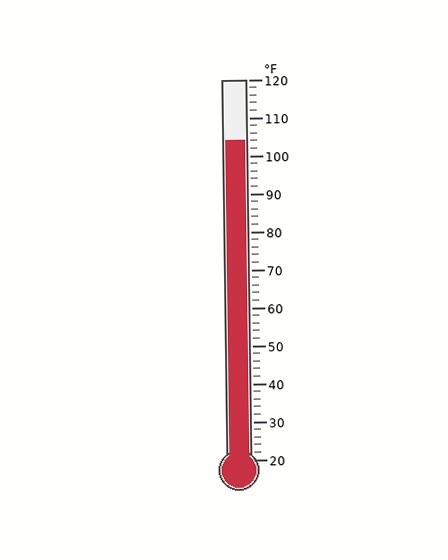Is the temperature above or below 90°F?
The temperature is above 90°F.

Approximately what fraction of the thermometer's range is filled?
The thermometer is filled to approximately 85% of its range.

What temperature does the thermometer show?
The thermometer shows approximately 104°F.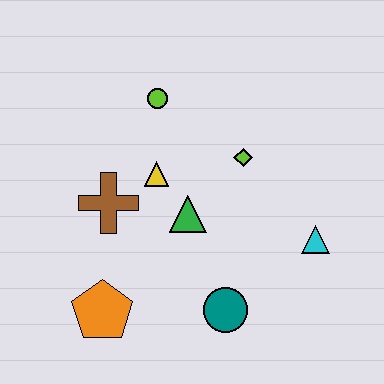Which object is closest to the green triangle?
The yellow triangle is closest to the green triangle.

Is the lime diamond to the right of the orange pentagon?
Yes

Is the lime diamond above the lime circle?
No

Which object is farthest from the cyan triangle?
The orange pentagon is farthest from the cyan triangle.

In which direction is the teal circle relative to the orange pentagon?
The teal circle is to the right of the orange pentagon.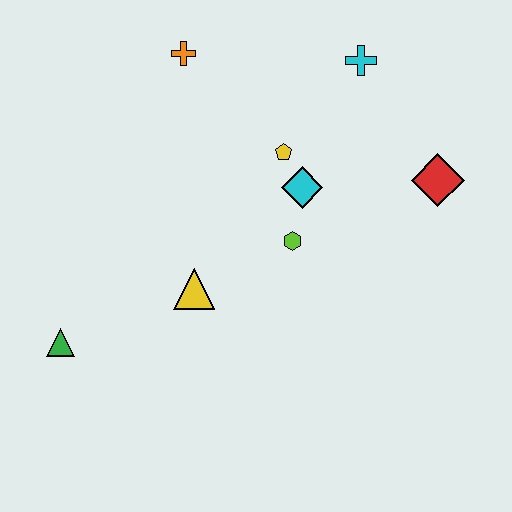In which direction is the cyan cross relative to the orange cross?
The cyan cross is to the right of the orange cross.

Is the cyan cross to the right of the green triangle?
Yes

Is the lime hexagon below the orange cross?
Yes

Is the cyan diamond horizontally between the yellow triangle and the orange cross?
No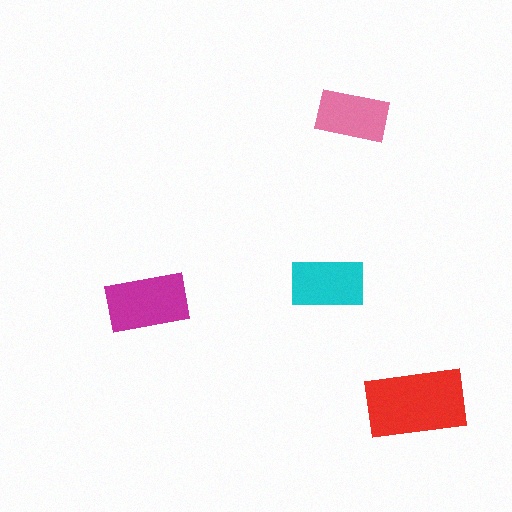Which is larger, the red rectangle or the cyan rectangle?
The red one.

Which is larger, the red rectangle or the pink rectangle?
The red one.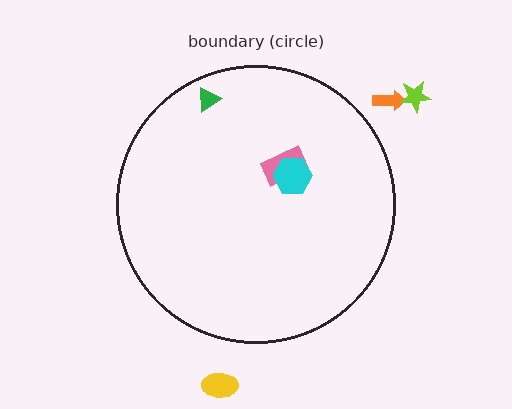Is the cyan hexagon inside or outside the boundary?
Inside.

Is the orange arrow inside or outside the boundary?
Outside.